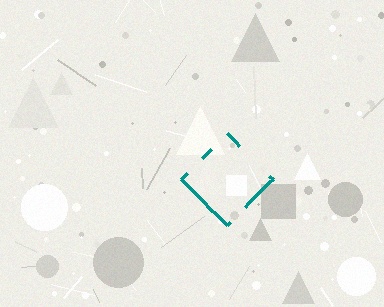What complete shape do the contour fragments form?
The contour fragments form a diamond.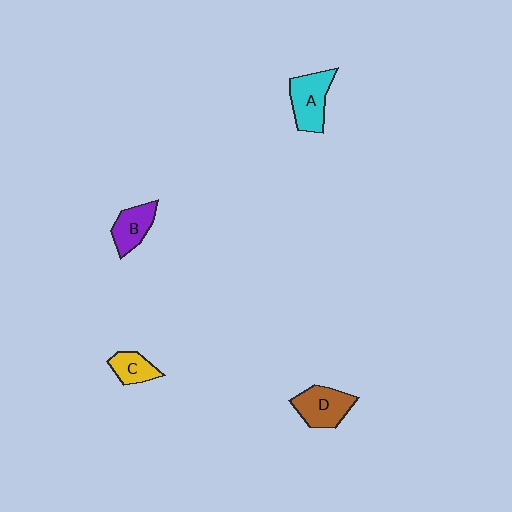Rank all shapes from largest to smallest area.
From largest to smallest: A (cyan), D (brown), B (purple), C (yellow).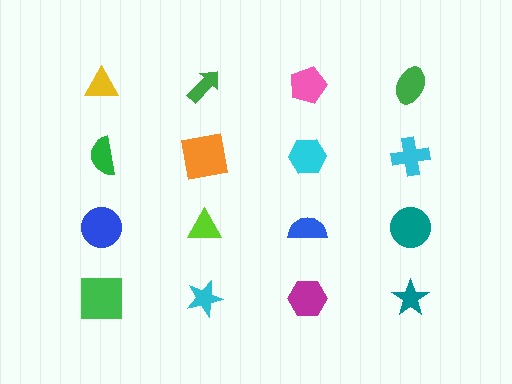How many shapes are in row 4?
4 shapes.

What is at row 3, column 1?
A blue circle.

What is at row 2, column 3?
A cyan hexagon.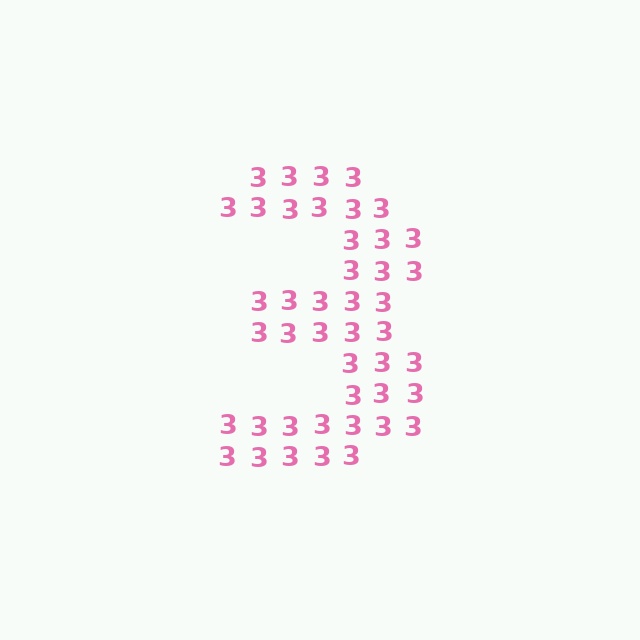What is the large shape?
The large shape is the digit 3.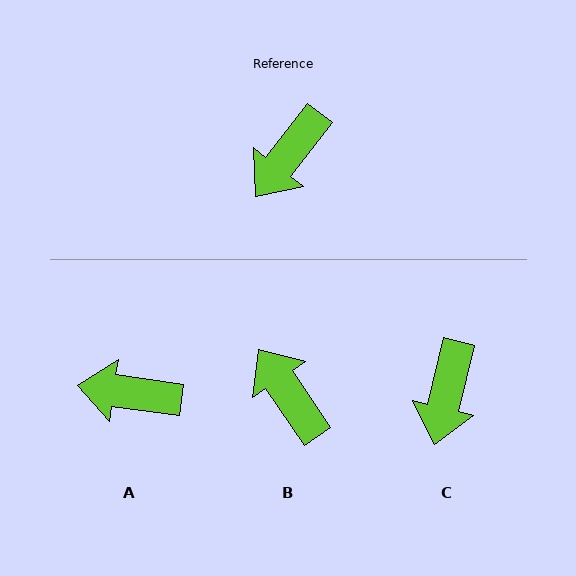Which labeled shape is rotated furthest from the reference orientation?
B, about 108 degrees away.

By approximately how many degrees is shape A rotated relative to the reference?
Approximately 61 degrees clockwise.